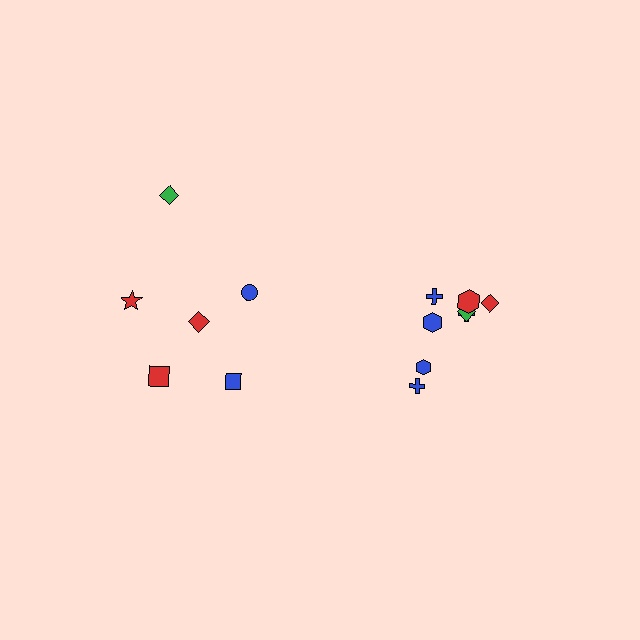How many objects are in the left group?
There are 6 objects.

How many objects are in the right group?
There are 8 objects.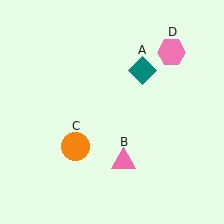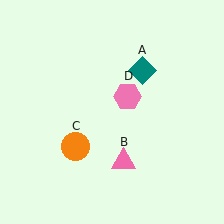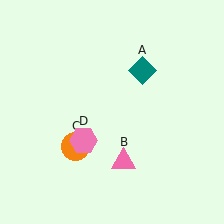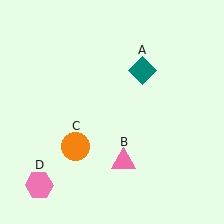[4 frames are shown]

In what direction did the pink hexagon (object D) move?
The pink hexagon (object D) moved down and to the left.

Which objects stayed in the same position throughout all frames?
Teal diamond (object A) and pink triangle (object B) and orange circle (object C) remained stationary.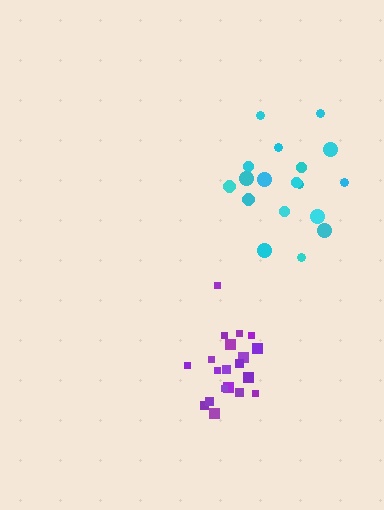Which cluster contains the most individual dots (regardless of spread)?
Purple (20).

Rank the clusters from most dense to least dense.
purple, cyan.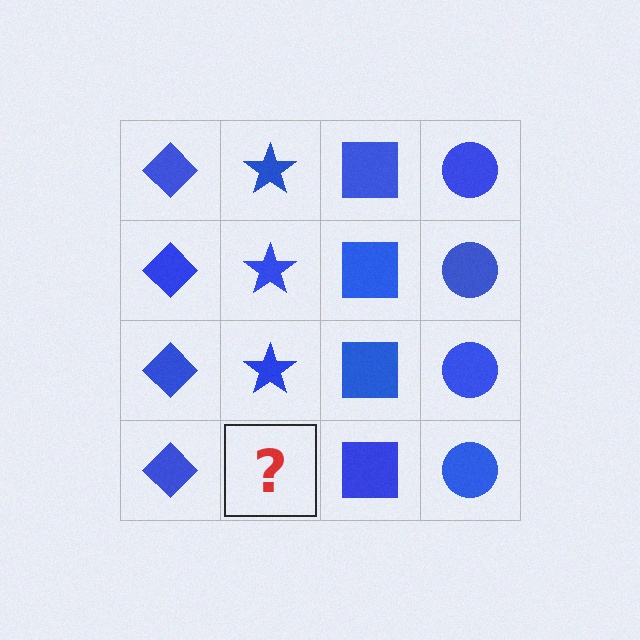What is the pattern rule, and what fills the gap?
The rule is that each column has a consistent shape. The gap should be filled with a blue star.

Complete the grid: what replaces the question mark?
The question mark should be replaced with a blue star.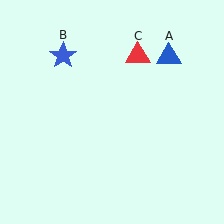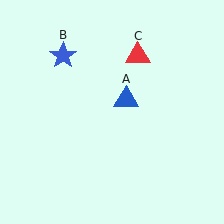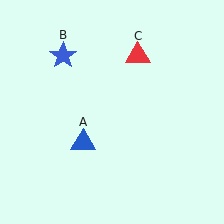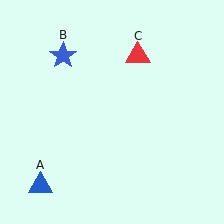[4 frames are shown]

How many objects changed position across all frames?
1 object changed position: blue triangle (object A).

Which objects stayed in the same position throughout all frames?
Blue star (object B) and red triangle (object C) remained stationary.